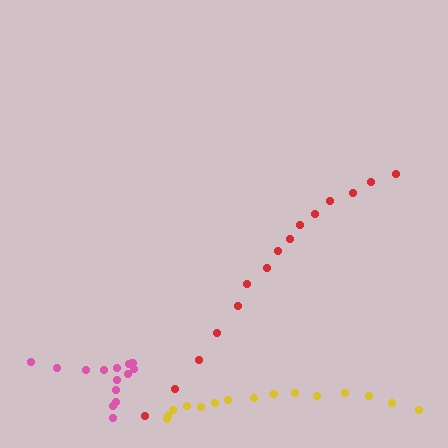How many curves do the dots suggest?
There are 3 distinct paths.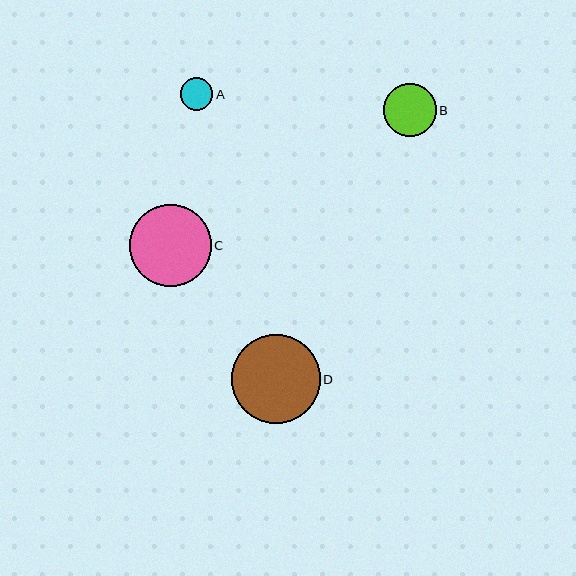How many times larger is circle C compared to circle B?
Circle C is approximately 1.6 times the size of circle B.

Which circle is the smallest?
Circle A is the smallest with a size of approximately 32 pixels.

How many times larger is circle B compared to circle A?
Circle B is approximately 1.6 times the size of circle A.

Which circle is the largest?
Circle D is the largest with a size of approximately 89 pixels.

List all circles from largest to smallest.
From largest to smallest: D, C, B, A.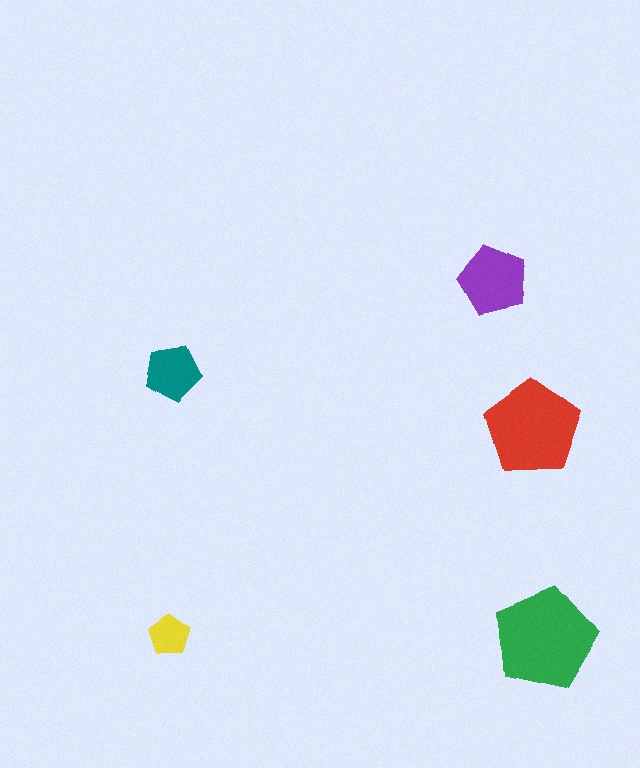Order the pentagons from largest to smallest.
the green one, the red one, the purple one, the teal one, the yellow one.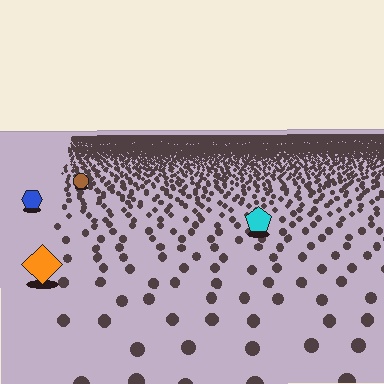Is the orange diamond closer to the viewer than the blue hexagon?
Yes. The orange diamond is closer — you can tell from the texture gradient: the ground texture is coarser near it.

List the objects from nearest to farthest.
From nearest to farthest: the orange diamond, the cyan pentagon, the blue hexagon, the brown circle.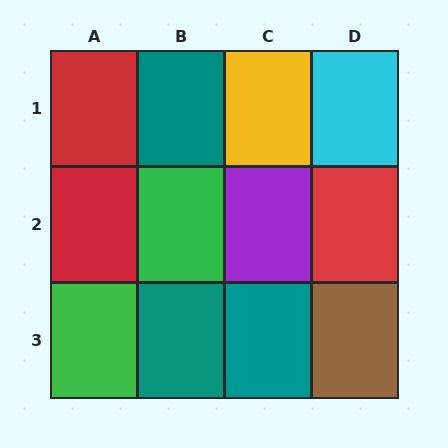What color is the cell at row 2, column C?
Purple.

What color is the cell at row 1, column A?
Red.